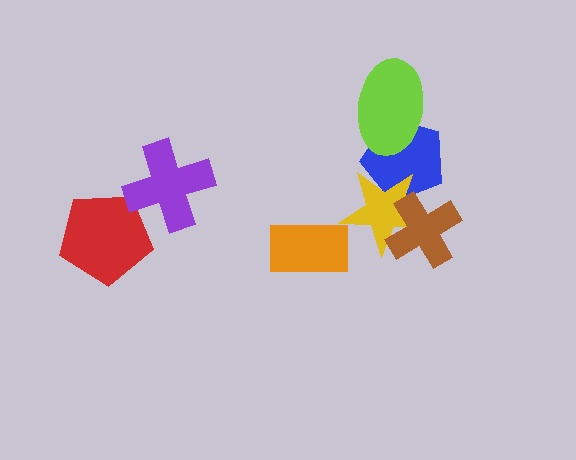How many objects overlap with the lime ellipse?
1 object overlaps with the lime ellipse.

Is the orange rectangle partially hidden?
No, no other shape covers it.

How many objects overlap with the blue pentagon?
3 objects overlap with the blue pentagon.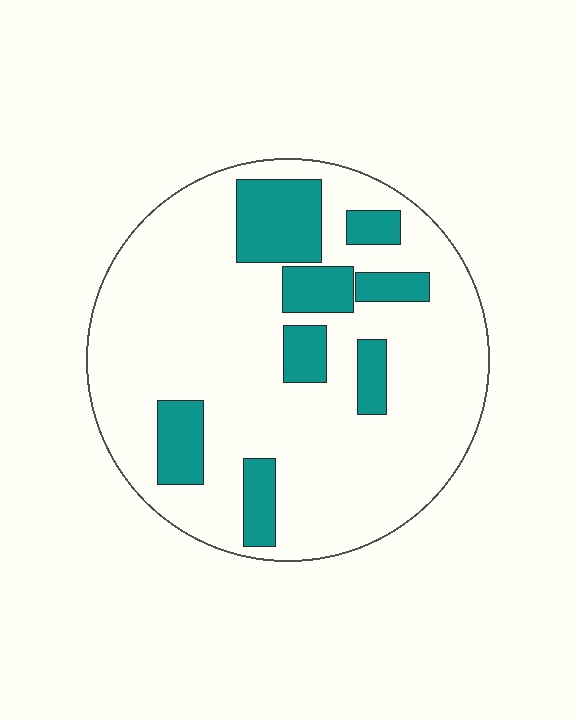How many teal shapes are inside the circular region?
8.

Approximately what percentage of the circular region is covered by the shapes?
Approximately 20%.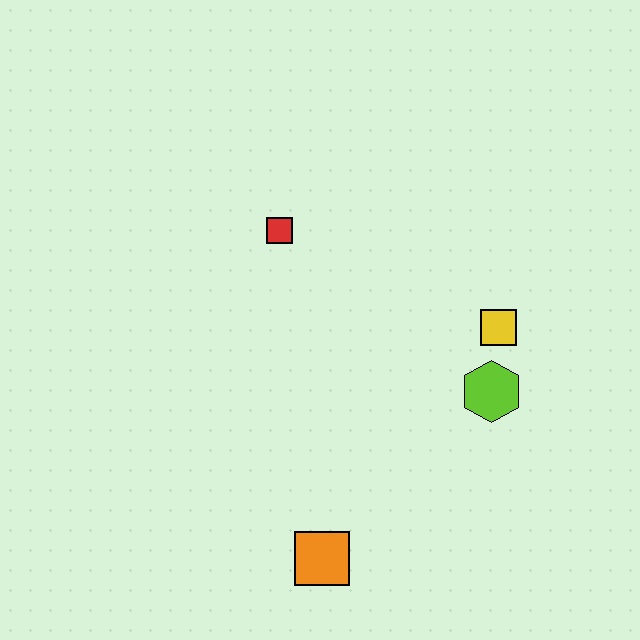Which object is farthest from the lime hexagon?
The red square is farthest from the lime hexagon.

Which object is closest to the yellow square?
The lime hexagon is closest to the yellow square.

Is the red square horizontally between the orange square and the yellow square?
No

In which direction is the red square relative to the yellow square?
The red square is to the left of the yellow square.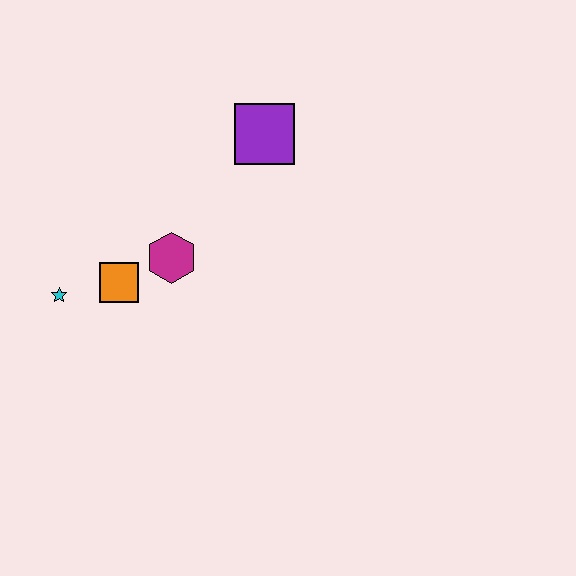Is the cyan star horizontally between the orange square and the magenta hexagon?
No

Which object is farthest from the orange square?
The purple square is farthest from the orange square.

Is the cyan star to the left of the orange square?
Yes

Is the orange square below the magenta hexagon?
Yes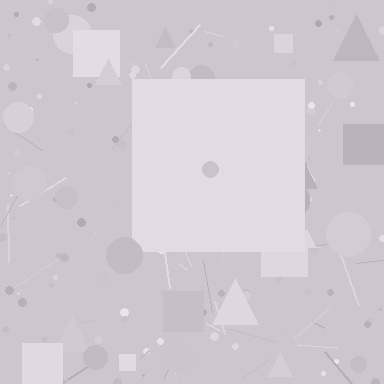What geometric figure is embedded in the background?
A square is embedded in the background.